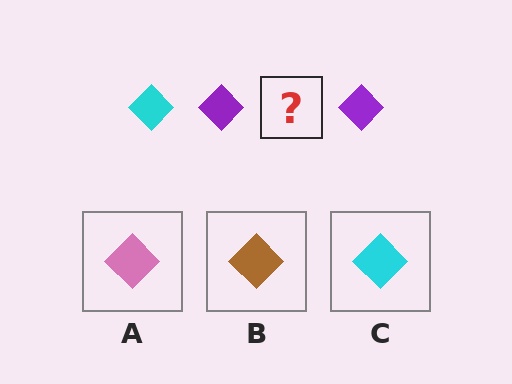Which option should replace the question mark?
Option C.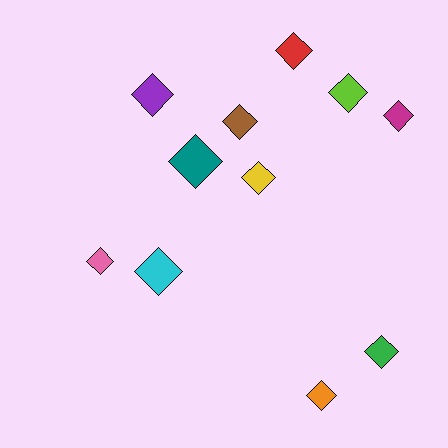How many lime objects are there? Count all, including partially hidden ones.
There is 1 lime object.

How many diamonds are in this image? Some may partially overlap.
There are 11 diamonds.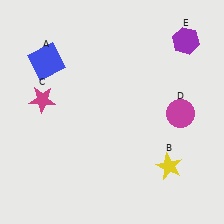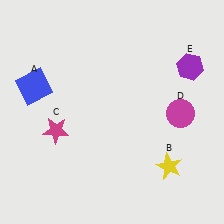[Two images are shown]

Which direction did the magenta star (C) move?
The magenta star (C) moved down.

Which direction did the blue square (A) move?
The blue square (A) moved down.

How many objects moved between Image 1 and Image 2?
3 objects moved between the two images.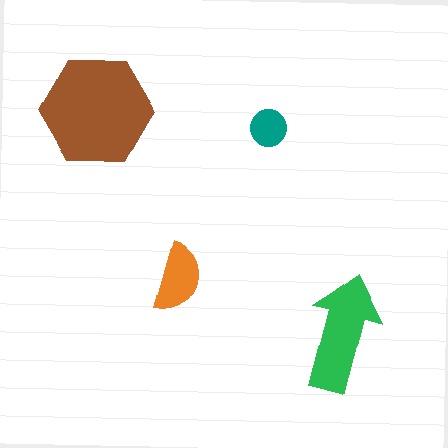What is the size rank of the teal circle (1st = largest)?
4th.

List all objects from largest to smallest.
The brown hexagon, the green arrow, the orange semicircle, the teal circle.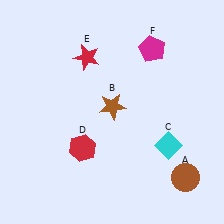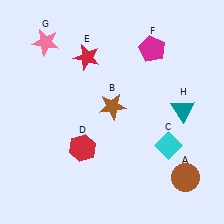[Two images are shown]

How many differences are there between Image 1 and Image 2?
There are 2 differences between the two images.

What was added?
A pink star (G), a teal triangle (H) were added in Image 2.